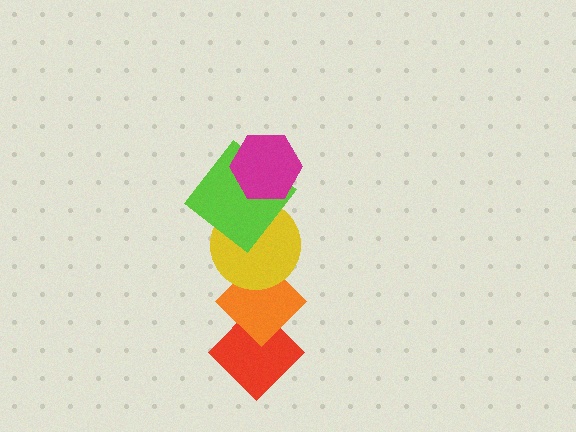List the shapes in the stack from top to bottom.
From top to bottom: the magenta hexagon, the lime diamond, the yellow circle, the orange diamond, the red diamond.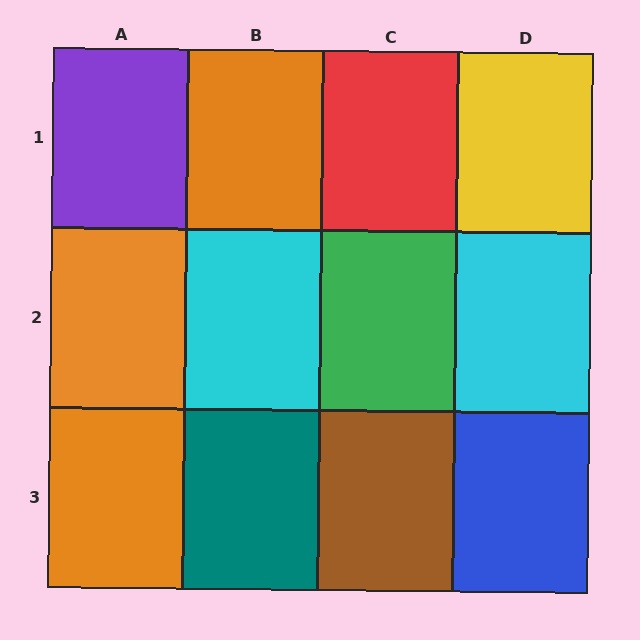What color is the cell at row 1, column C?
Red.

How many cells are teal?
1 cell is teal.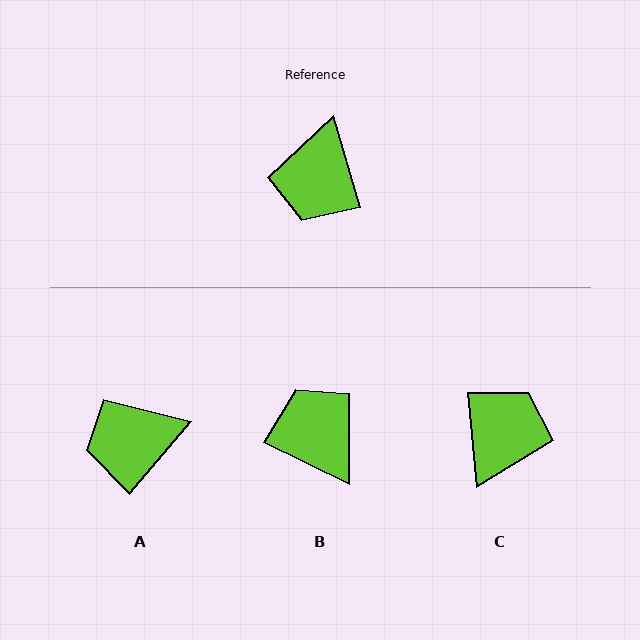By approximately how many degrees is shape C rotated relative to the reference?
Approximately 168 degrees counter-clockwise.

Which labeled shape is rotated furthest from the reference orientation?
C, about 168 degrees away.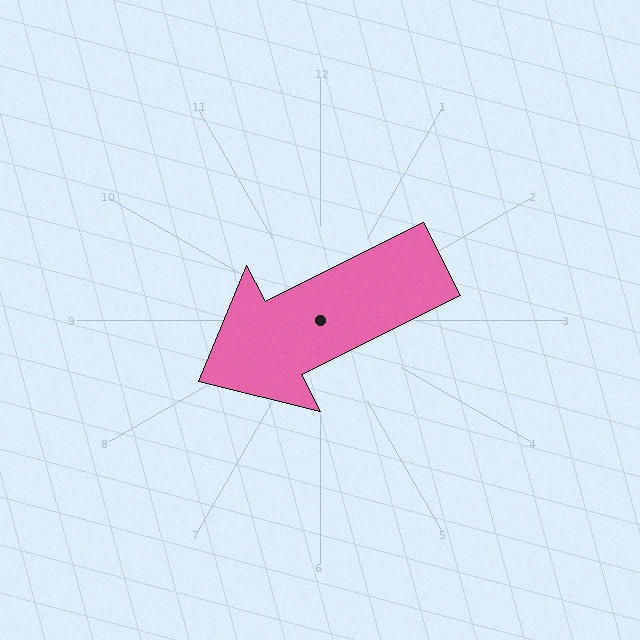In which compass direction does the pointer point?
Southwest.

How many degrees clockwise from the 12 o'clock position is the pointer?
Approximately 243 degrees.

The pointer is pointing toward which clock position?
Roughly 8 o'clock.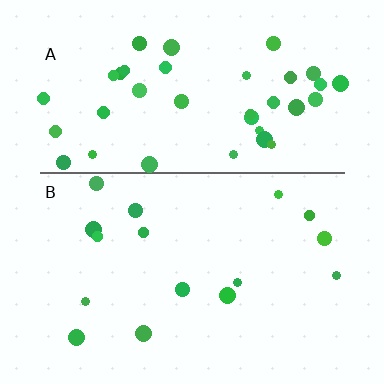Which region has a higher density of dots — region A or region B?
A (the top).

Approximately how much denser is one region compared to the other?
Approximately 2.5× — region A over region B.